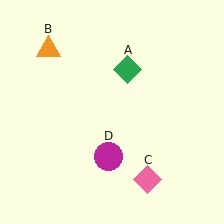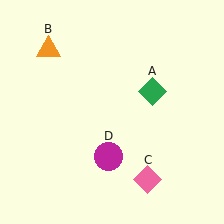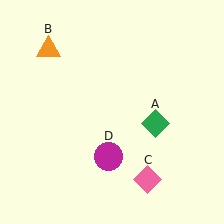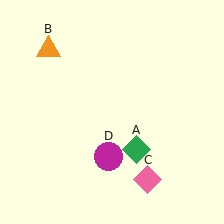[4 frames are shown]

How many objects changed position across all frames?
1 object changed position: green diamond (object A).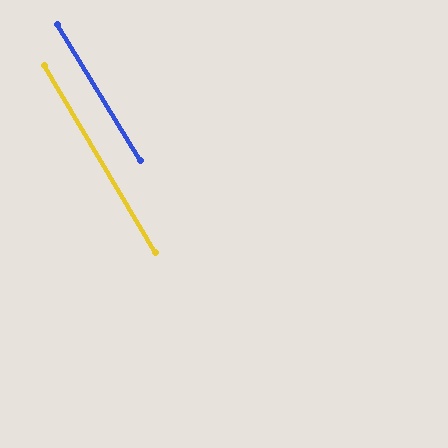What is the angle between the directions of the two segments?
Approximately 1 degree.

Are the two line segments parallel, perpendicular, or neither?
Parallel — their directions differ by only 0.6°.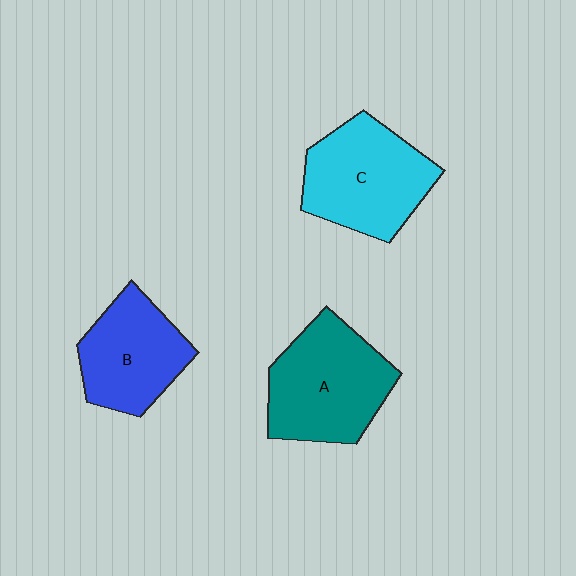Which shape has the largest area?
Shape A (teal).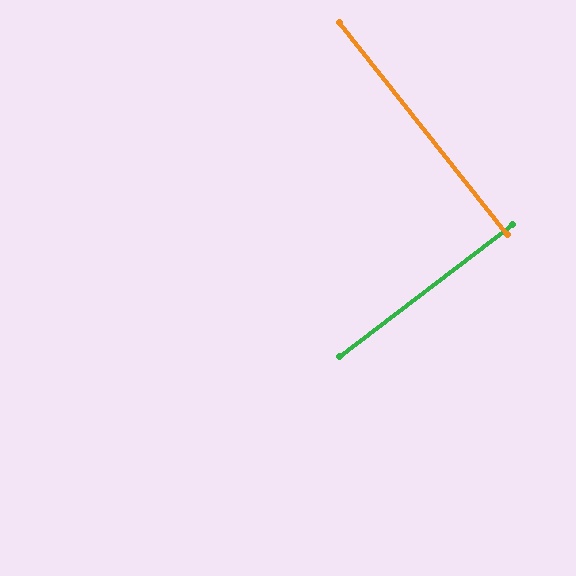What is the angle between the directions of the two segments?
Approximately 89 degrees.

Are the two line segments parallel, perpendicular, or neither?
Perpendicular — they meet at approximately 89°.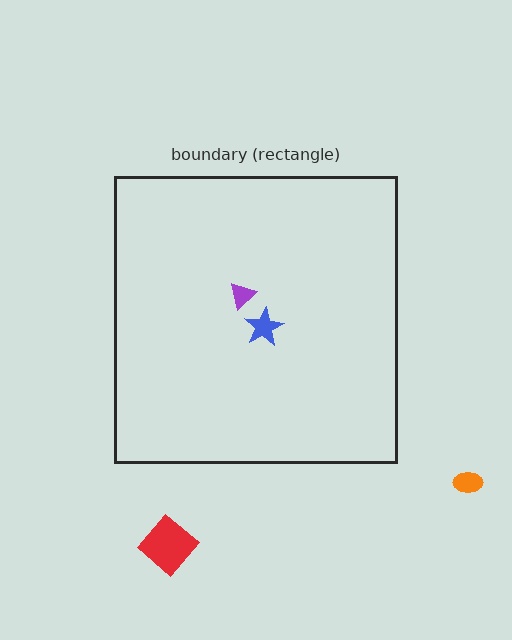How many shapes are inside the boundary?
2 inside, 2 outside.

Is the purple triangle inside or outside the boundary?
Inside.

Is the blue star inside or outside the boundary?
Inside.